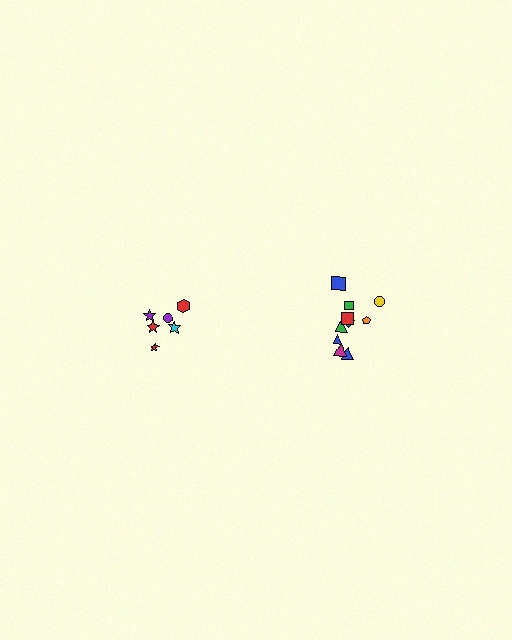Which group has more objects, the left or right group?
The right group.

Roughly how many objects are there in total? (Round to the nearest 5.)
Roughly 15 objects in total.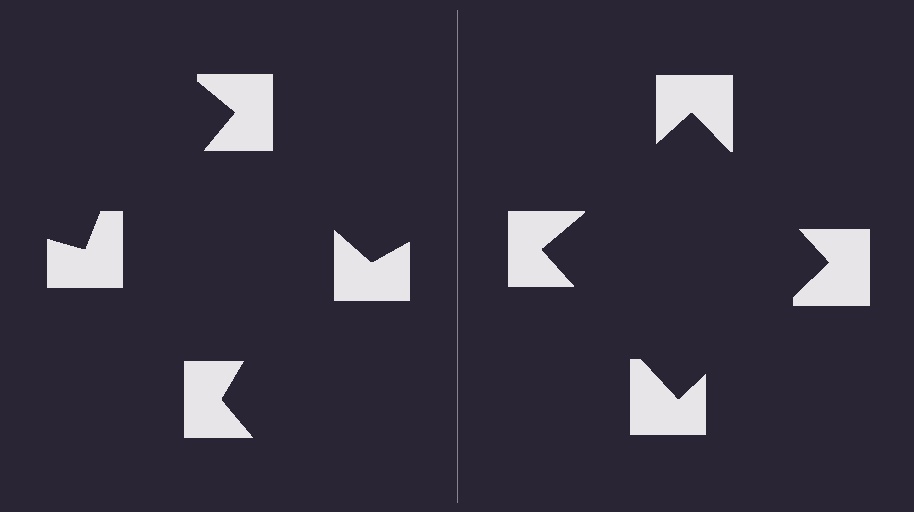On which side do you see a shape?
An illusory square appears on the right side. On the left side the wedge cuts are rotated, so no coherent shape forms.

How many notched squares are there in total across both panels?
8 — 4 on each side.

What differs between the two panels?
The notched squares are positioned identically on both sides; only the wedge orientations differ. On the right they align to a square; on the left they are misaligned.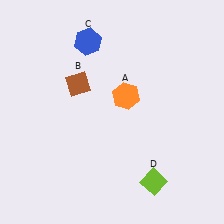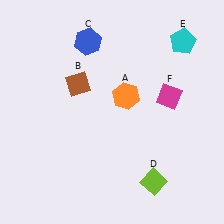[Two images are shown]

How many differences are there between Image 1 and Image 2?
There are 2 differences between the two images.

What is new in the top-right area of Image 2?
A cyan pentagon (E) was added in the top-right area of Image 2.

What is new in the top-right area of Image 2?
A magenta diamond (F) was added in the top-right area of Image 2.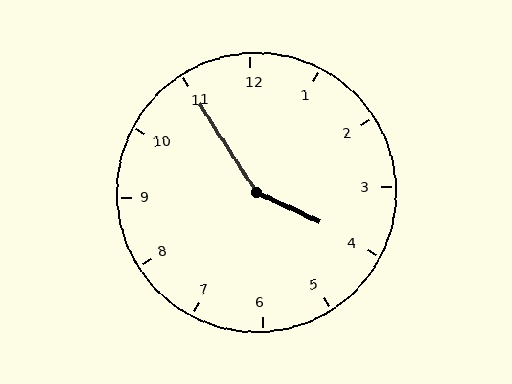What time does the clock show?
3:55.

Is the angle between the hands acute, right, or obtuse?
It is obtuse.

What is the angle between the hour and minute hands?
Approximately 148 degrees.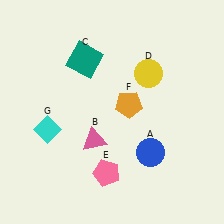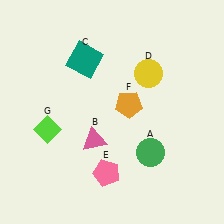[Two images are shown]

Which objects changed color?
A changed from blue to green. G changed from cyan to lime.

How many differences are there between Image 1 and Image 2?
There are 2 differences between the two images.